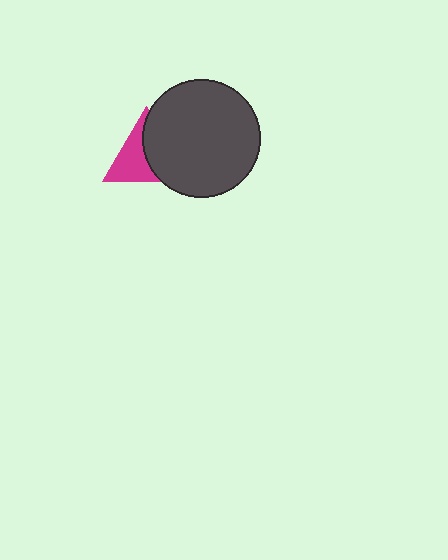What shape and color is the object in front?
The object in front is a dark gray circle.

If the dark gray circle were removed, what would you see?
You would see the complete magenta triangle.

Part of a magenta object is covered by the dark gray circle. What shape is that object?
It is a triangle.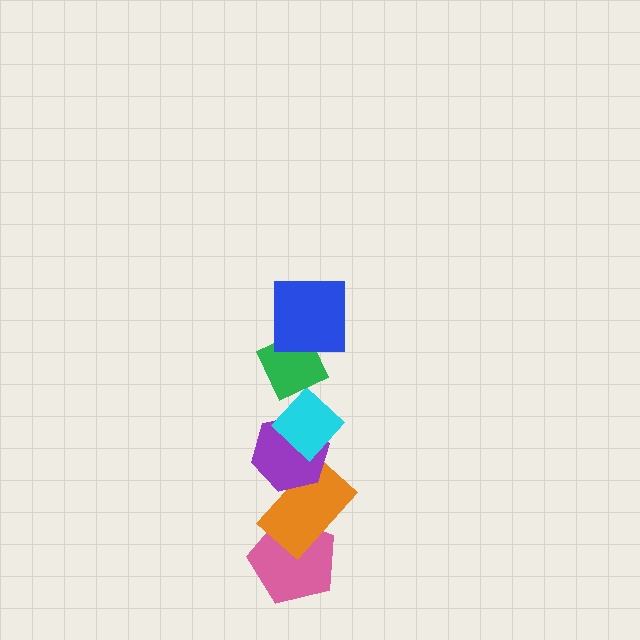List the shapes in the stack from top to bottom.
From top to bottom: the blue square, the green diamond, the cyan diamond, the purple hexagon, the orange rectangle, the pink pentagon.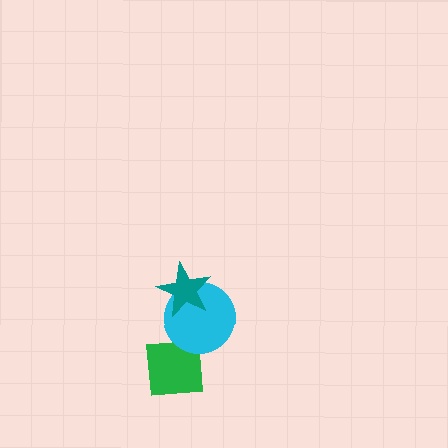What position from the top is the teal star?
The teal star is 1st from the top.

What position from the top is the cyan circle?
The cyan circle is 2nd from the top.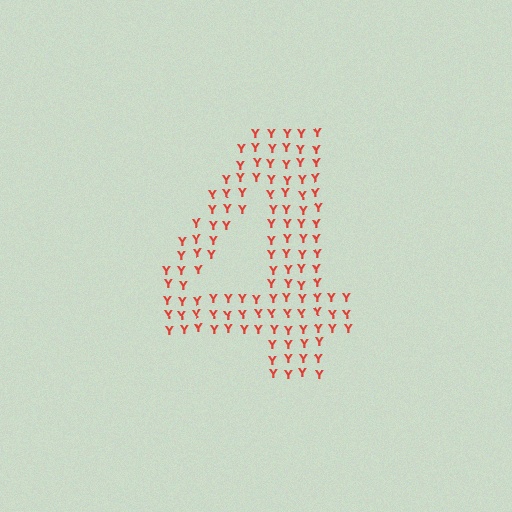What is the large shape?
The large shape is the digit 4.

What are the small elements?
The small elements are letter Y's.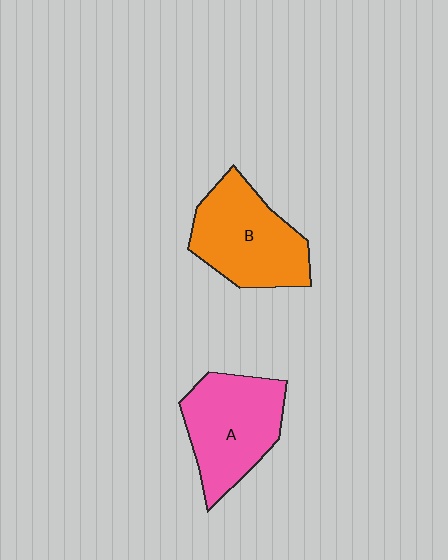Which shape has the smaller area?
Shape A (pink).